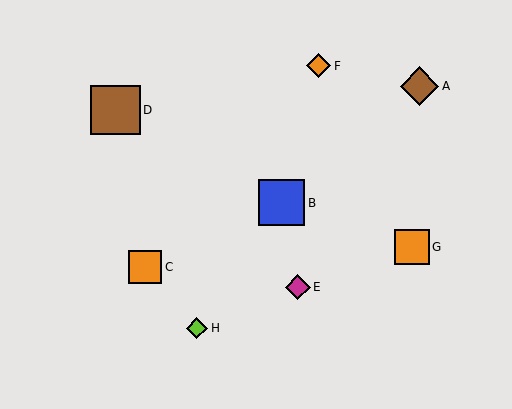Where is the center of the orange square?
The center of the orange square is at (412, 247).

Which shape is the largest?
The brown square (labeled D) is the largest.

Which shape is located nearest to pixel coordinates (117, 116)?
The brown square (labeled D) at (116, 110) is nearest to that location.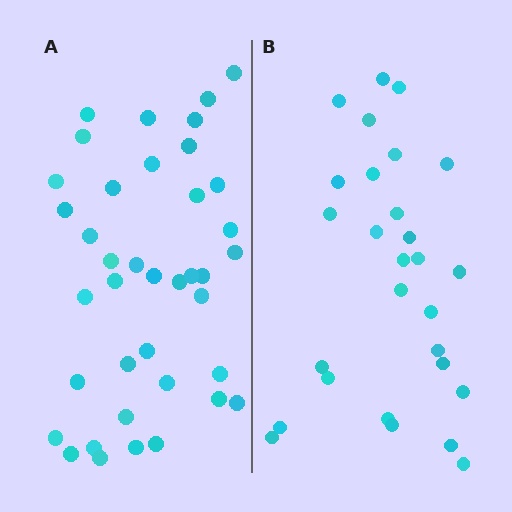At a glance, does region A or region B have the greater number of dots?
Region A (the left region) has more dots.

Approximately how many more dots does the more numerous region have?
Region A has roughly 12 or so more dots than region B.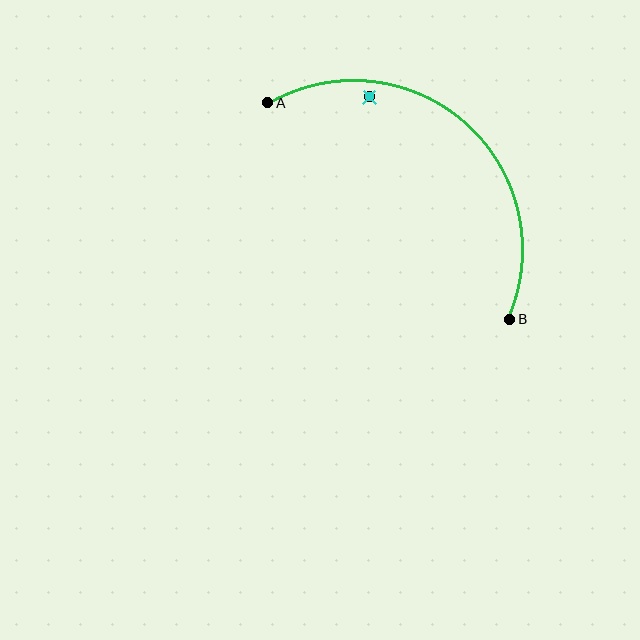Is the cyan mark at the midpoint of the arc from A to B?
No — the cyan mark does not lie on the arc at all. It sits slightly inside the curve.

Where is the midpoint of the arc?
The arc midpoint is the point on the curve farthest from the straight line joining A and B. It sits above and to the right of that line.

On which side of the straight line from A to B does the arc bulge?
The arc bulges above and to the right of the straight line connecting A and B.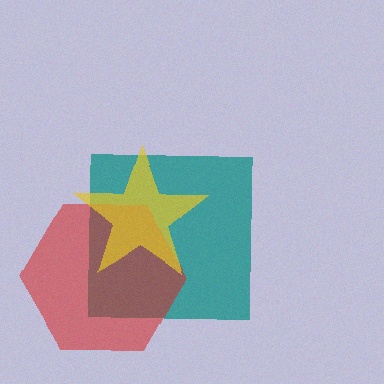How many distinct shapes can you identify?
There are 3 distinct shapes: a teal square, a red hexagon, a yellow star.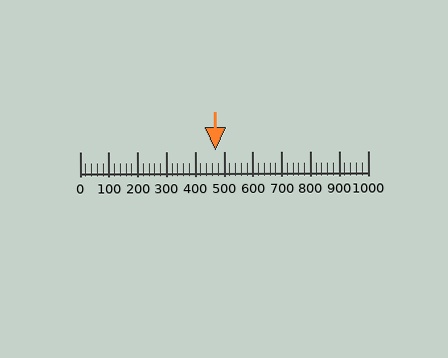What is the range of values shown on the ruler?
The ruler shows values from 0 to 1000.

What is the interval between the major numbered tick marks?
The major tick marks are spaced 100 units apart.